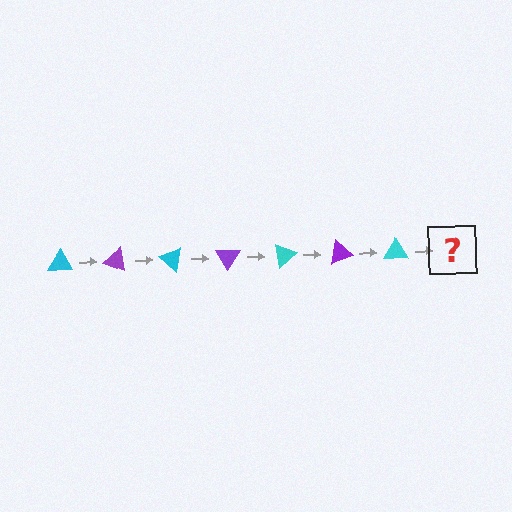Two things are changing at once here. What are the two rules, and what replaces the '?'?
The two rules are that it rotates 20 degrees each step and the color cycles through cyan and purple. The '?' should be a purple triangle, rotated 140 degrees from the start.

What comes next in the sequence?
The next element should be a purple triangle, rotated 140 degrees from the start.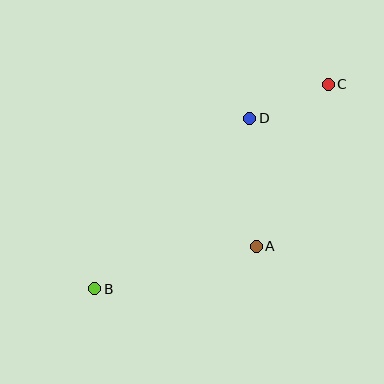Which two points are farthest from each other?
Points B and C are farthest from each other.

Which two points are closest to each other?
Points C and D are closest to each other.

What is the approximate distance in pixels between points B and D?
The distance between B and D is approximately 230 pixels.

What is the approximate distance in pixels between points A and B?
The distance between A and B is approximately 167 pixels.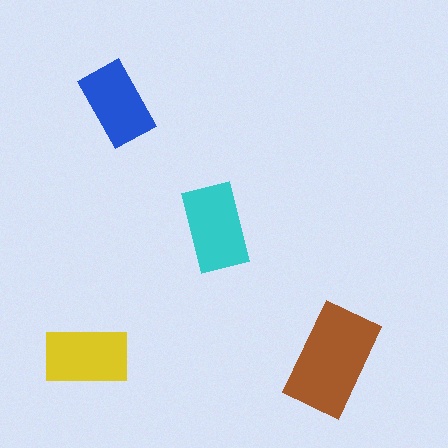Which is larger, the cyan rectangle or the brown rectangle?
The brown one.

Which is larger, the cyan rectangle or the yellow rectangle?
The cyan one.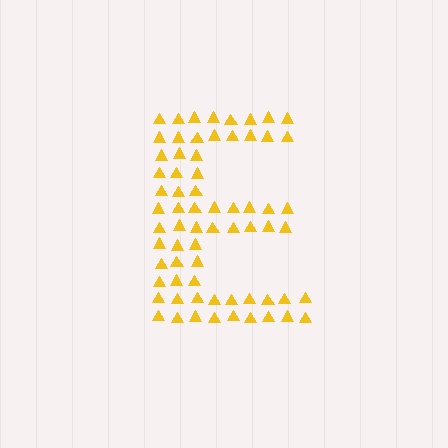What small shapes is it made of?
It is made of small triangles.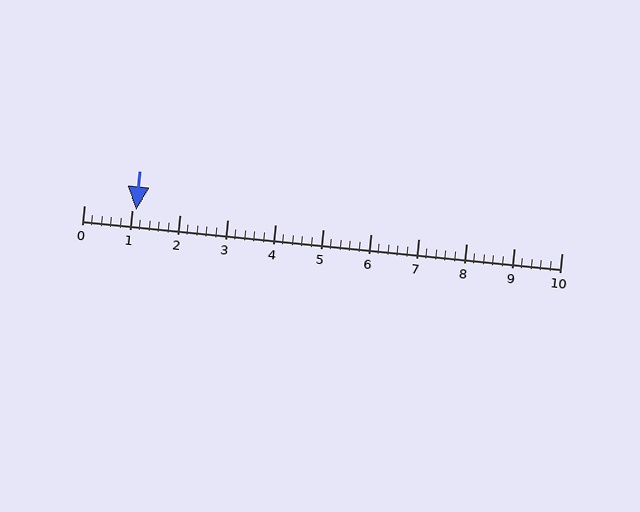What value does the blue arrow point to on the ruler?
The blue arrow points to approximately 1.1.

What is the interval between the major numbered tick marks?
The major tick marks are spaced 1 units apart.